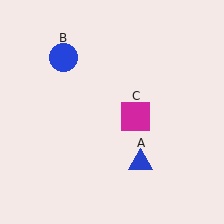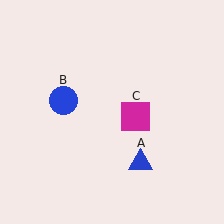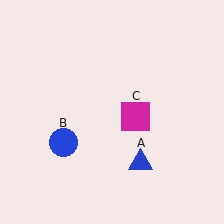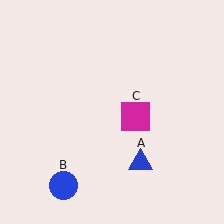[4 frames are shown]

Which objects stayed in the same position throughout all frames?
Blue triangle (object A) and magenta square (object C) remained stationary.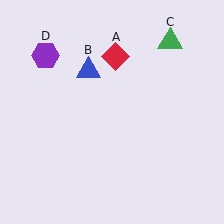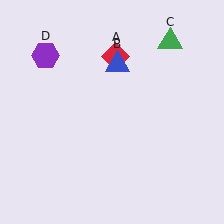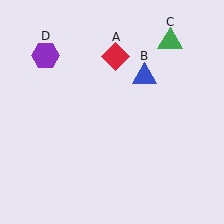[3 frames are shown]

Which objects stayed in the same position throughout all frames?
Red diamond (object A) and green triangle (object C) and purple hexagon (object D) remained stationary.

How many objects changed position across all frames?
1 object changed position: blue triangle (object B).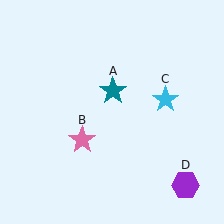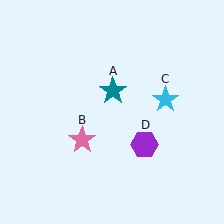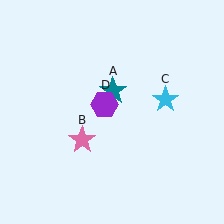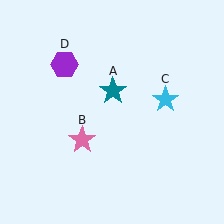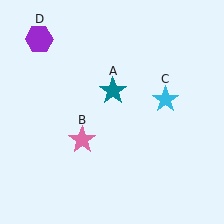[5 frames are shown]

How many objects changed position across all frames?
1 object changed position: purple hexagon (object D).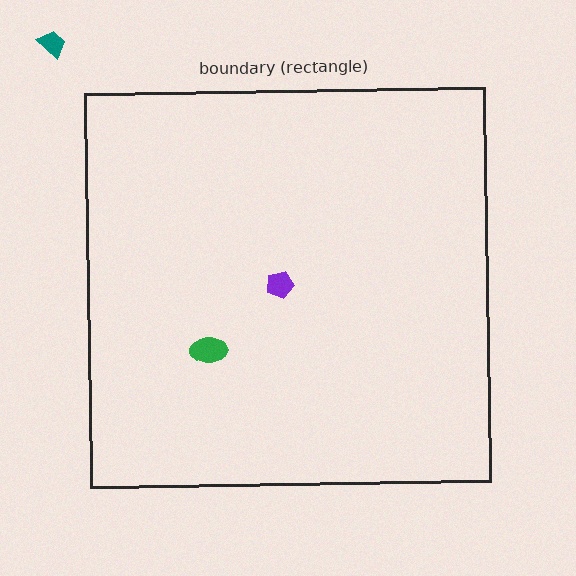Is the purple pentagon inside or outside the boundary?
Inside.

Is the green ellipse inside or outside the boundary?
Inside.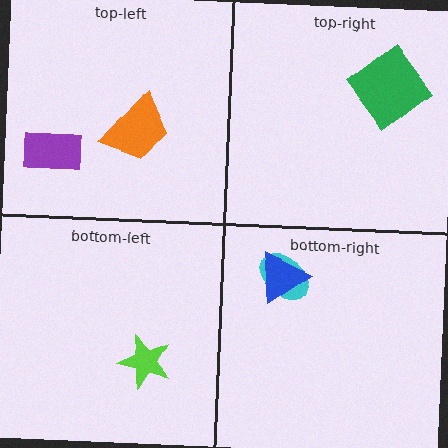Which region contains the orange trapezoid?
The top-left region.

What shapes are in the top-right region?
The green diamond.